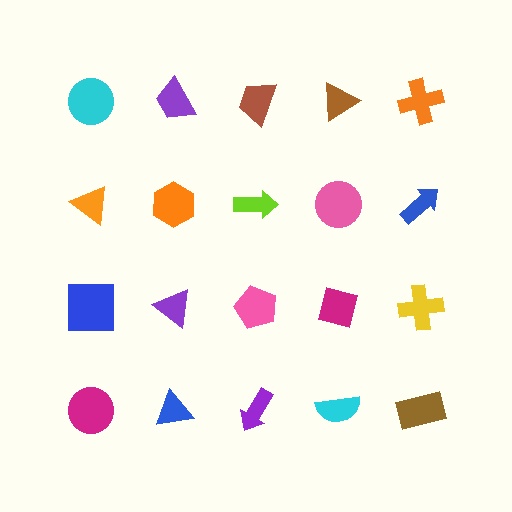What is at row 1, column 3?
A brown trapezoid.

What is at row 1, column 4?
A brown triangle.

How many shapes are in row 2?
5 shapes.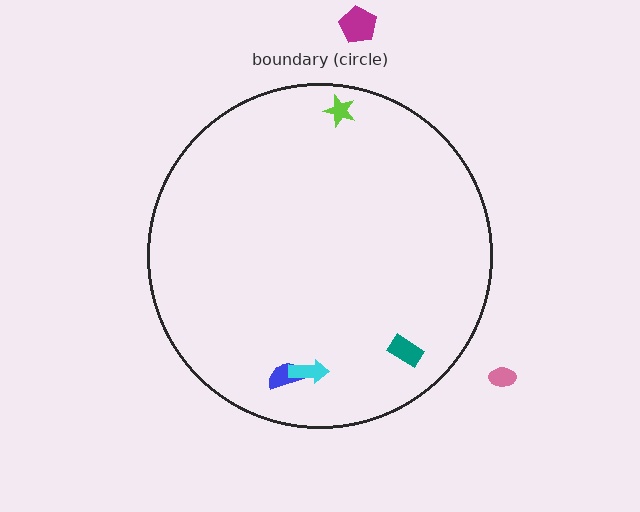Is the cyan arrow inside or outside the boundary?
Inside.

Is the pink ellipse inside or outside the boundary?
Outside.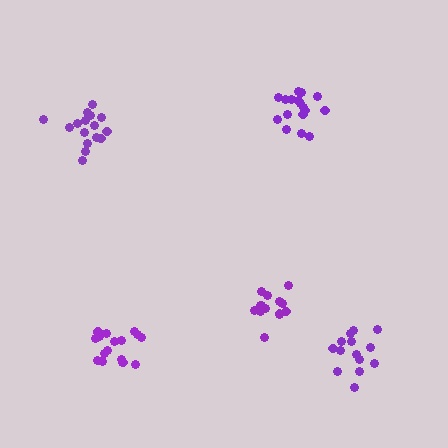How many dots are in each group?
Group 1: 16 dots, Group 2: 14 dots, Group 3: 14 dots, Group 4: 17 dots, Group 5: 17 dots (78 total).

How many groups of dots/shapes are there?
There are 5 groups.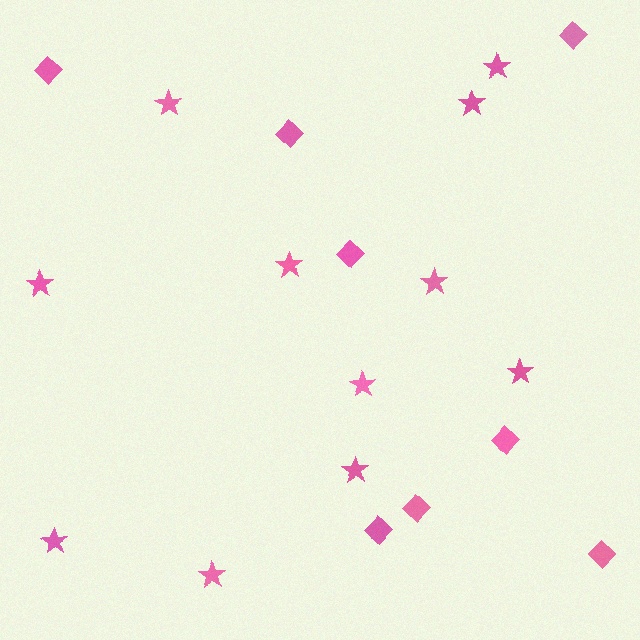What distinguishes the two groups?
There are 2 groups: one group of diamonds (8) and one group of stars (11).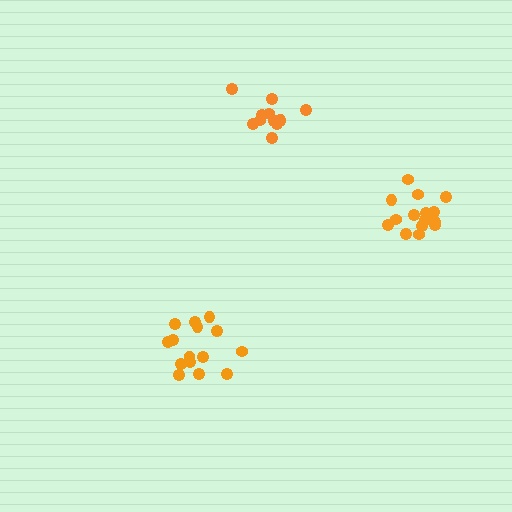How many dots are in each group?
Group 1: 13 dots, Group 2: 15 dots, Group 3: 16 dots (44 total).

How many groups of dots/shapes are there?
There are 3 groups.